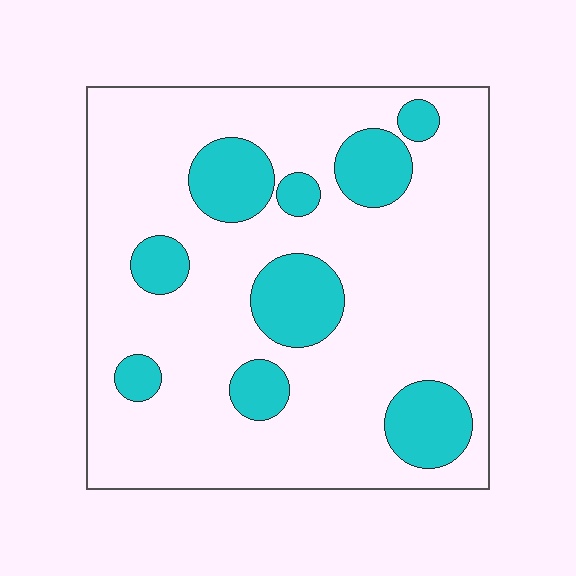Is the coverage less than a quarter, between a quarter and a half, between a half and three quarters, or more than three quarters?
Less than a quarter.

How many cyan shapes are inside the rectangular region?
9.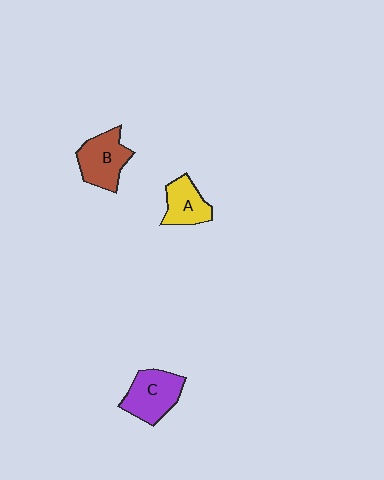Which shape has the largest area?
Shape C (purple).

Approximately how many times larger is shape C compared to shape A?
Approximately 1.3 times.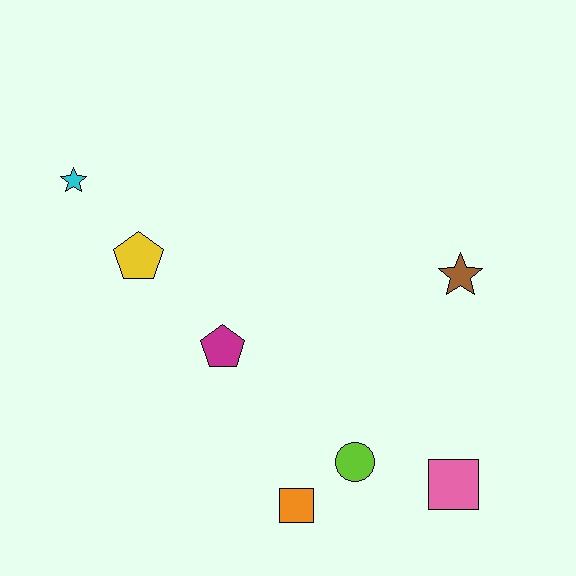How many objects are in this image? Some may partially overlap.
There are 7 objects.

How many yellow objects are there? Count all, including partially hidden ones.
There is 1 yellow object.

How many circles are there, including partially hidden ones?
There is 1 circle.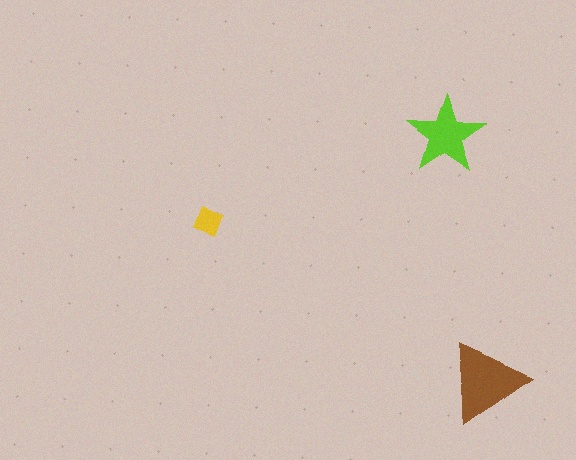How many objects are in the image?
There are 3 objects in the image.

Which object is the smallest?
The yellow diamond.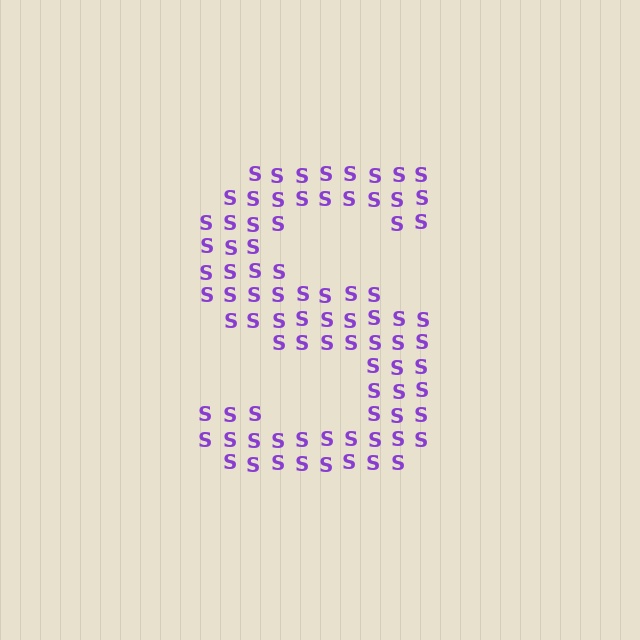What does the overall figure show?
The overall figure shows the letter S.